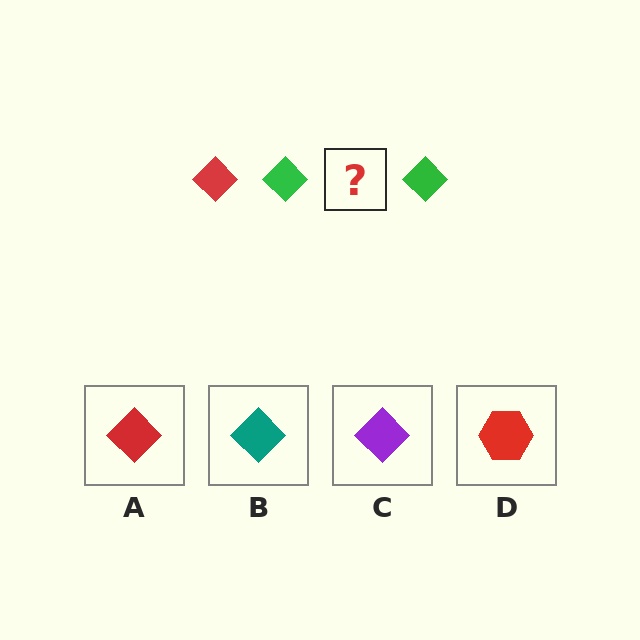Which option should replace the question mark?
Option A.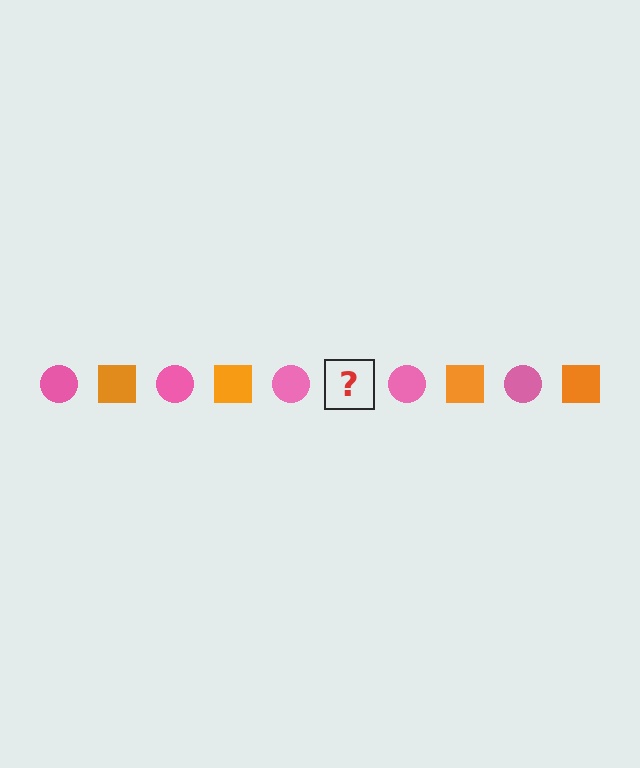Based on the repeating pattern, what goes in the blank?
The blank should be an orange square.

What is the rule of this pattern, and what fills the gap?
The rule is that the pattern alternates between pink circle and orange square. The gap should be filled with an orange square.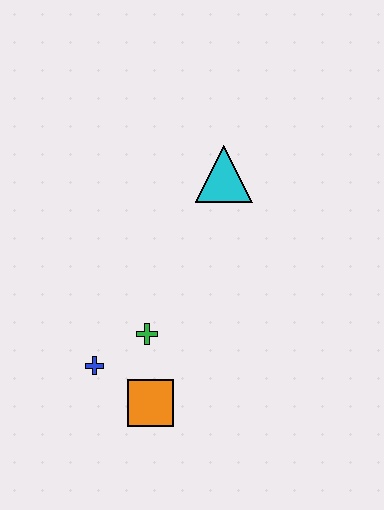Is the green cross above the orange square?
Yes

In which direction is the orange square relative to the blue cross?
The orange square is to the right of the blue cross.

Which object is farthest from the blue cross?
The cyan triangle is farthest from the blue cross.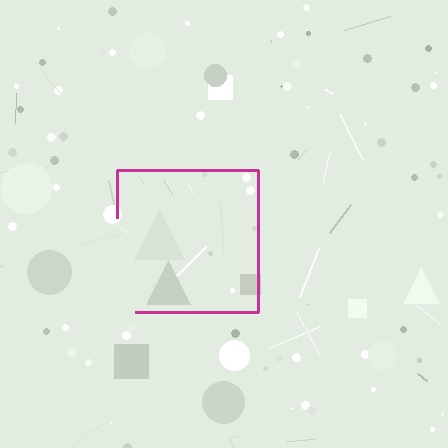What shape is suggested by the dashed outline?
The dashed outline suggests a square.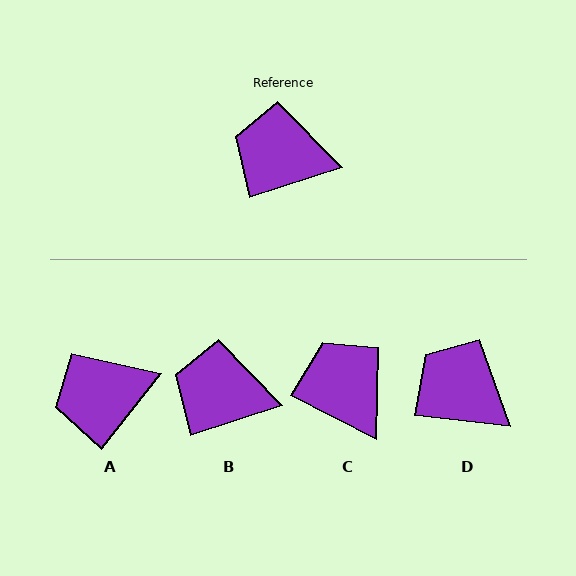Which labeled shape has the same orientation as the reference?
B.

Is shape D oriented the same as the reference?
No, it is off by about 25 degrees.